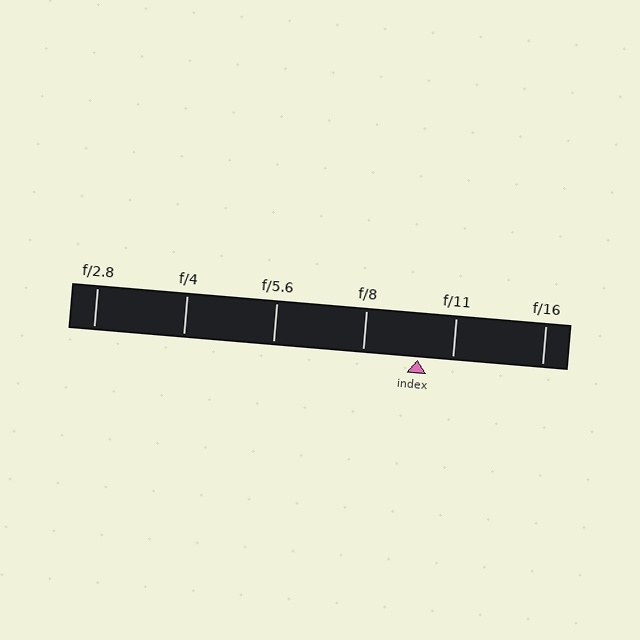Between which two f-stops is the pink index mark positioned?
The index mark is between f/8 and f/11.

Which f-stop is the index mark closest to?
The index mark is closest to f/11.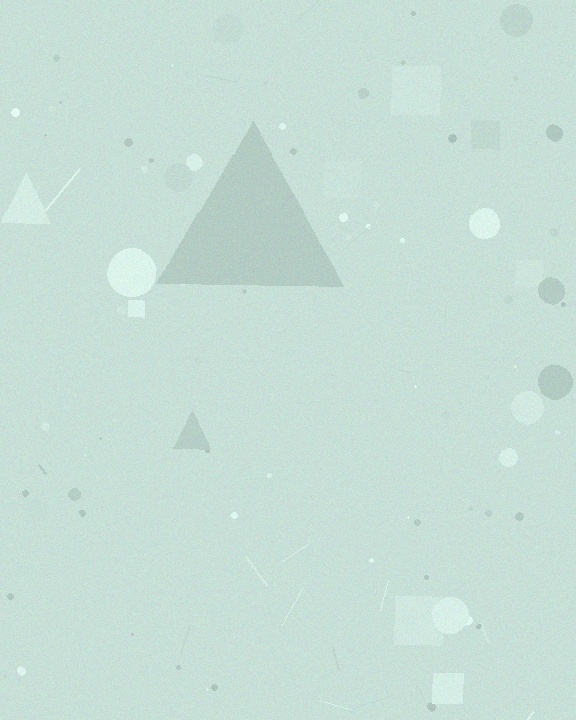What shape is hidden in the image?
A triangle is hidden in the image.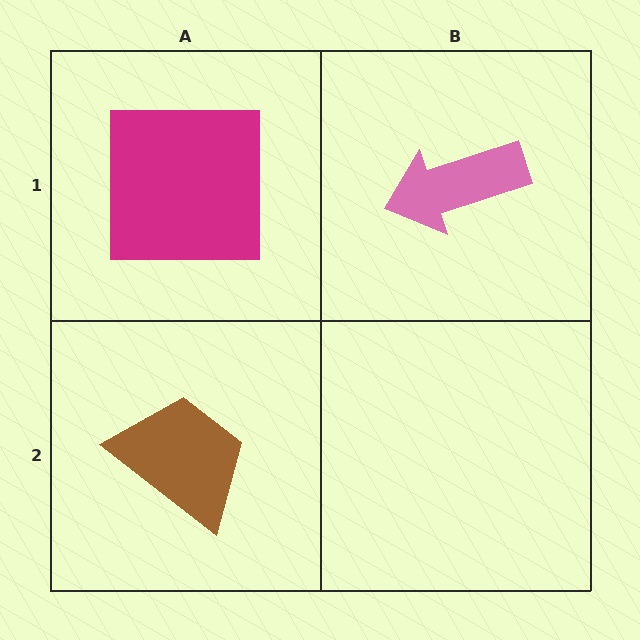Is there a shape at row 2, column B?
No, that cell is empty.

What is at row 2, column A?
A brown trapezoid.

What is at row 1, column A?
A magenta square.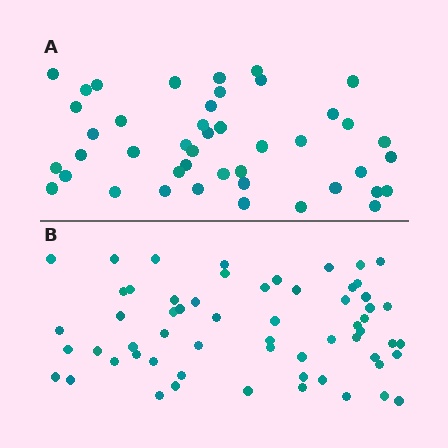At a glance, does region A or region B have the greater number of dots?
Region B (the bottom region) has more dots.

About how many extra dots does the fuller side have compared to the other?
Region B has approximately 15 more dots than region A.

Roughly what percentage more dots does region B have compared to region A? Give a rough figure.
About 35% more.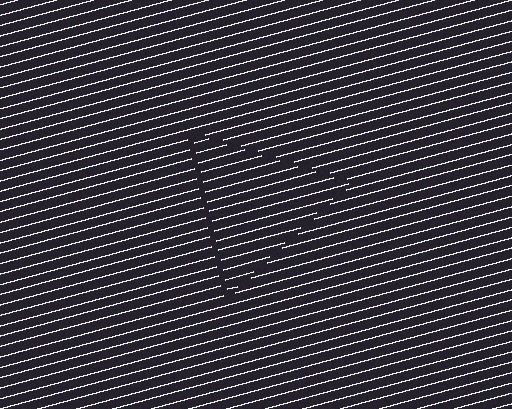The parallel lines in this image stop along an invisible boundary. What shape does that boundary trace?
An illusory triangle. The interior of the shape contains the same grating, shifted by half a period — the contour is defined by the phase discontinuity where line-ends from the inner and outer gratings abut.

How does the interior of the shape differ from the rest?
The interior of the shape contains the same grating, shifted by half a period — the contour is defined by the phase discontinuity where line-ends from the inner and outer gratings abut.